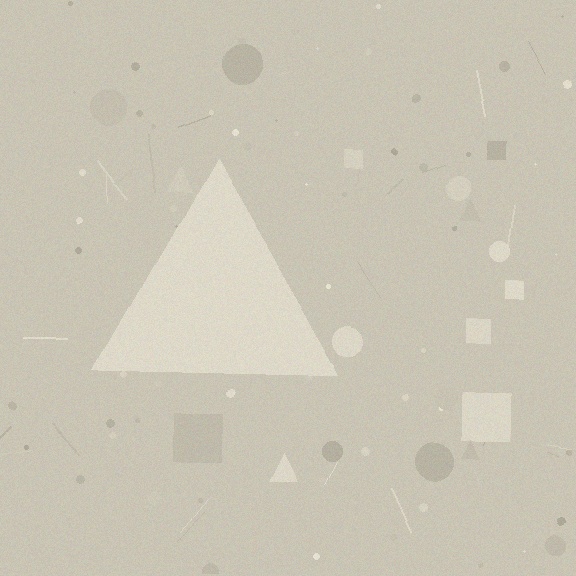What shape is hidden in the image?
A triangle is hidden in the image.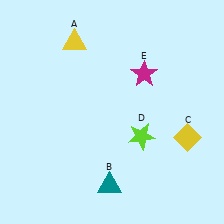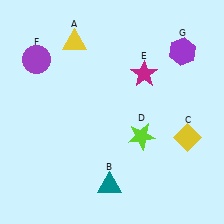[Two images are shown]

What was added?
A purple circle (F), a purple hexagon (G) were added in Image 2.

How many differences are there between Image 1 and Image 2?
There are 2 differences between the two images.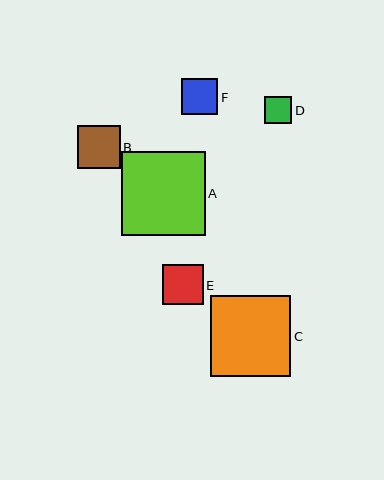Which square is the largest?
Square A is the largest with a size of approximately 84 pixels.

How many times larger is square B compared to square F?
Square B is approximately 1.2 times the size of square F.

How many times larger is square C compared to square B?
Square C is approximately 1.9 times the size of square B.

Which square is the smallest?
Square D is the smallest with a size of approximately 27 pixels.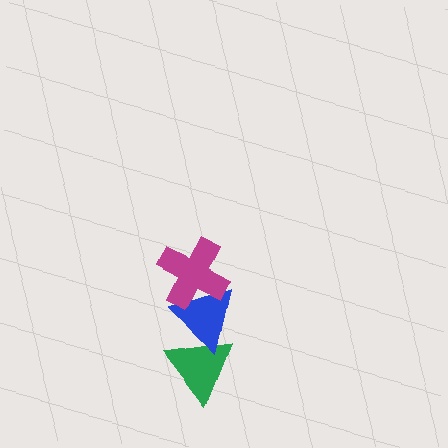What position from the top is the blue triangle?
The blue triangle is 2nd from the top.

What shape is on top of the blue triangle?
The magenta cross is on top of the blue triangle.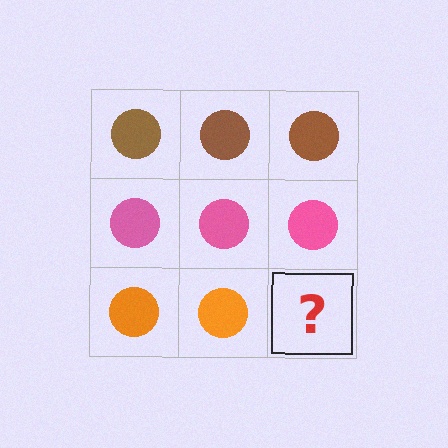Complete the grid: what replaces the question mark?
The question mark should be replaced with an orange circle.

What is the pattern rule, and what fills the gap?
The rule is that each row has a consistent color. The gap should be filled with an orange circle.